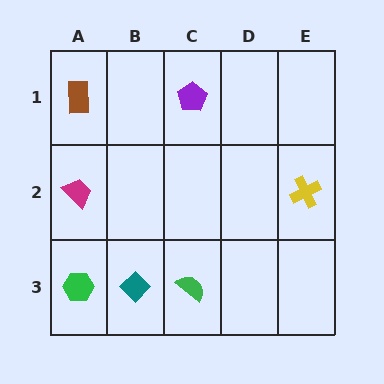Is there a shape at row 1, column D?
No, that cell is empty.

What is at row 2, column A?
A magenta trapezoid.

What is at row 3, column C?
A green semicircle.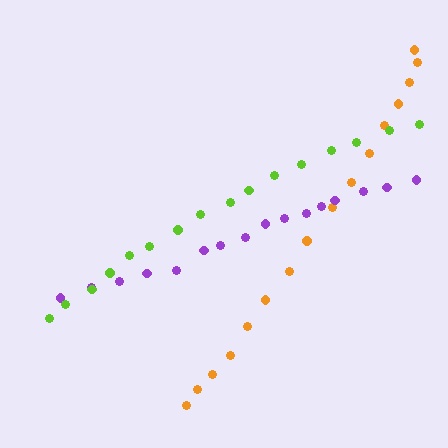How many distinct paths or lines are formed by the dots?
There are 3 distinct paths.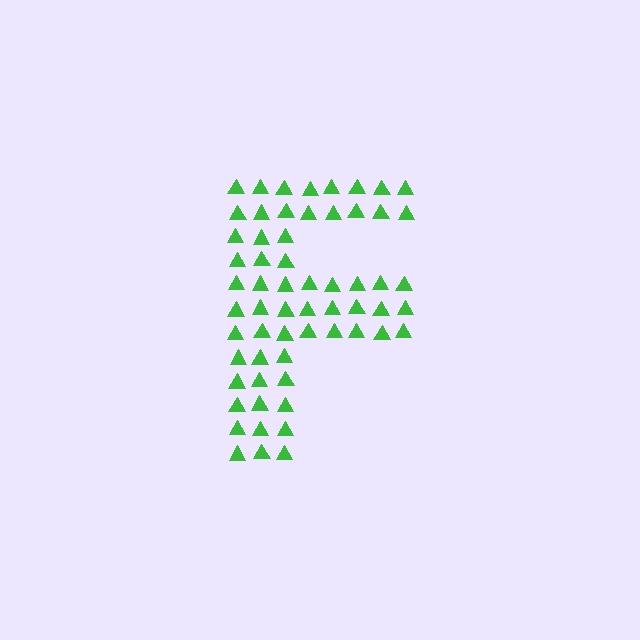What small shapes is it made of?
It is made of small triangles.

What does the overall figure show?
The overall figure shows the letter F.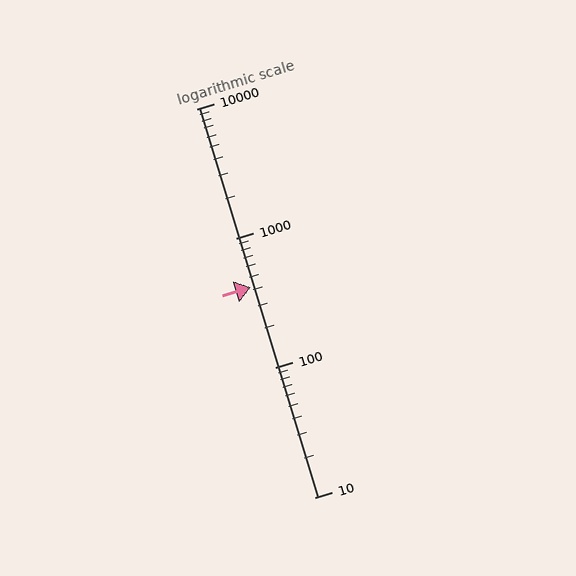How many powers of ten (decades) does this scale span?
The scale spans 3 decades, from 10 to 10000.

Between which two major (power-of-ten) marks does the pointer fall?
The pointer is between 100 and 1000.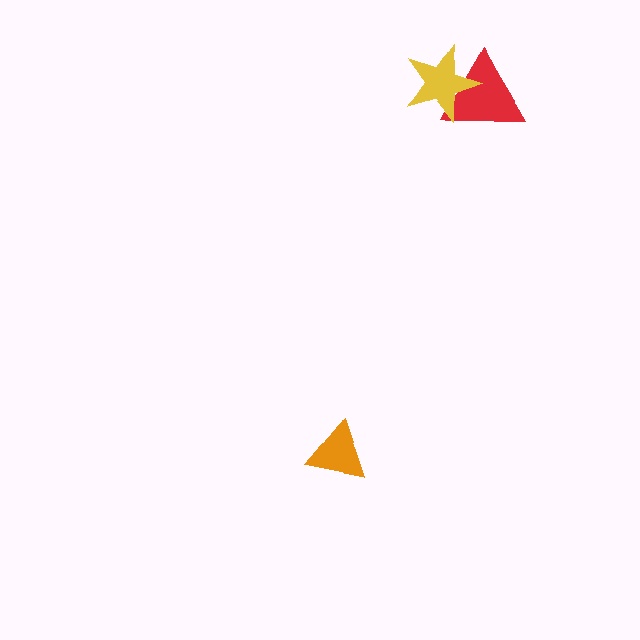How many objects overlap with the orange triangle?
0 objects overlap with the orange triangle.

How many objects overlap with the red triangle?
1 object overlaps with the red triangle.